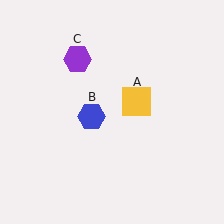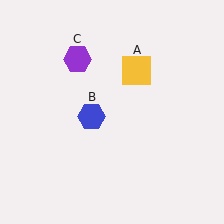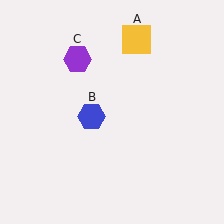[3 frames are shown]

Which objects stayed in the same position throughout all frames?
Blue hexagon (object B) and purple hexagon (object C) remained stationary.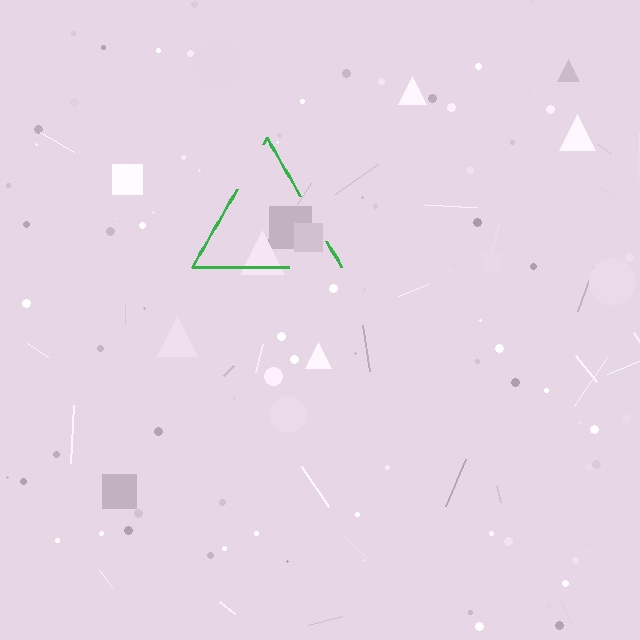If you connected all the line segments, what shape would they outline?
They would outline a triangle.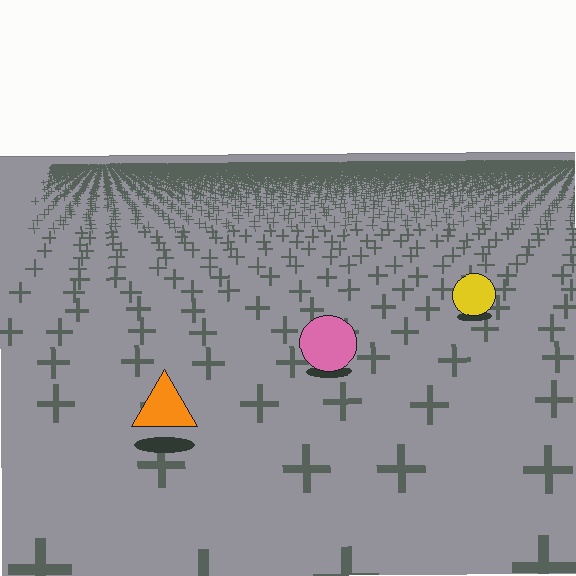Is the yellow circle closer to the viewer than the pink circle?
No. The pink circle is closer — you can tell from the texture gradient: the ground texture is coarser near it.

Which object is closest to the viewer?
The orange triangle is closest. The texture marks near it are larger and more spread out.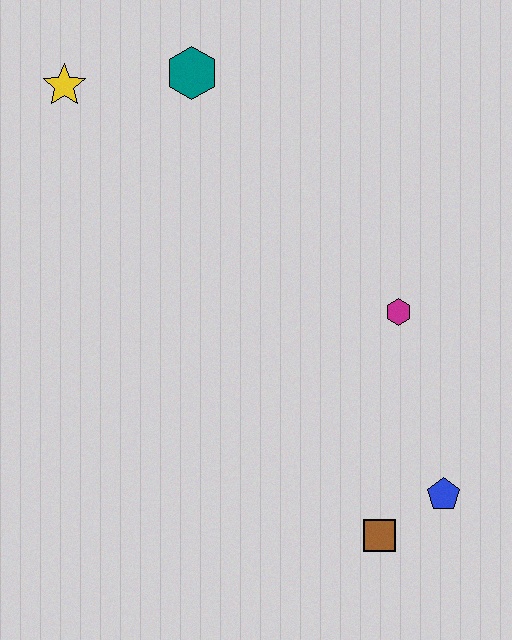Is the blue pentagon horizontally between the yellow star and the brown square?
No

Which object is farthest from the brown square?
The yellow star is farthest from the brown square.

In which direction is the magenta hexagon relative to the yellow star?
The magenta hexagon is to the right of the yellow star.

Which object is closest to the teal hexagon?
The yellow star is closest to the teal hexagon.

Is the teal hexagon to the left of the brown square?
Yes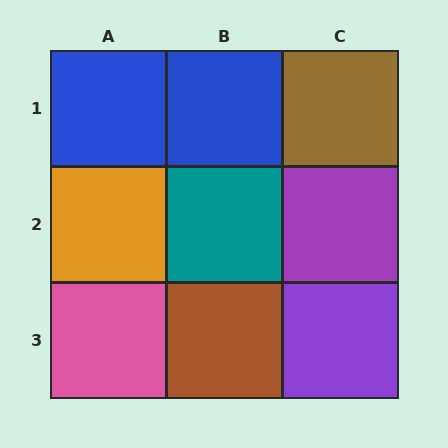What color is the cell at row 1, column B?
Blue.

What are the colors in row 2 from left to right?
Orange, teal, purple.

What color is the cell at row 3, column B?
Brown.